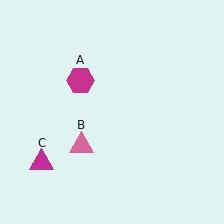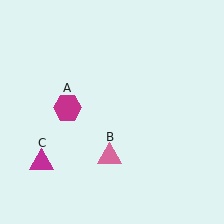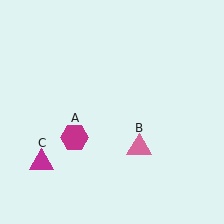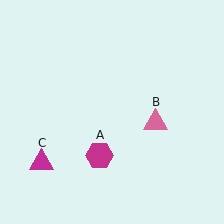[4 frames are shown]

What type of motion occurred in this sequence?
The magenta hexagon (object A), pink triangle (object B) rotated counterclockwise around the center of the scene.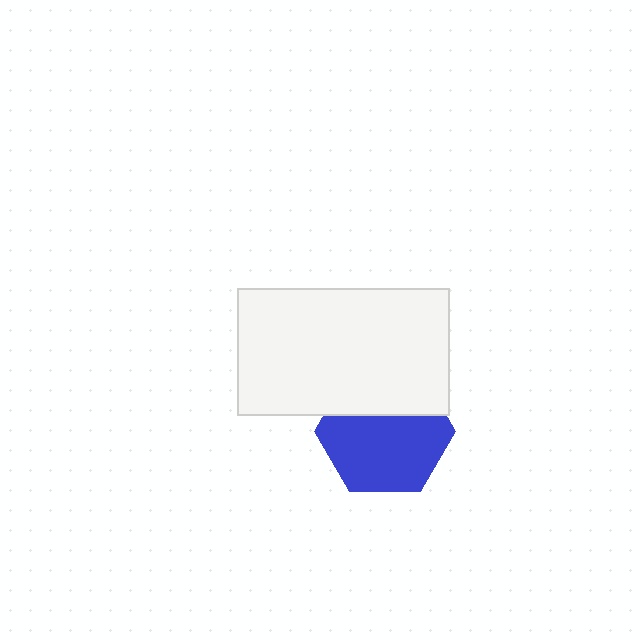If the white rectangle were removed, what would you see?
You would see the complete blue hexagon.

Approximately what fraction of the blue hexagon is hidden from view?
Roughly 34% of the blue hexagon is hidden behind the white rectangle.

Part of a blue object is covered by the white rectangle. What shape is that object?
It is a hexagon.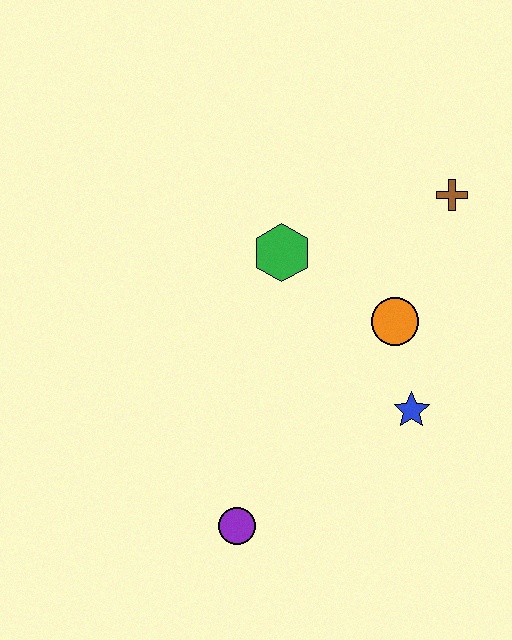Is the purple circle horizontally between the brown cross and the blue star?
No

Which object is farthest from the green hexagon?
The purple circle is farthest from the green hexagon.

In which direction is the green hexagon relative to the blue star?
The green hexagon is above the blue star.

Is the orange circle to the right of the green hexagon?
Yes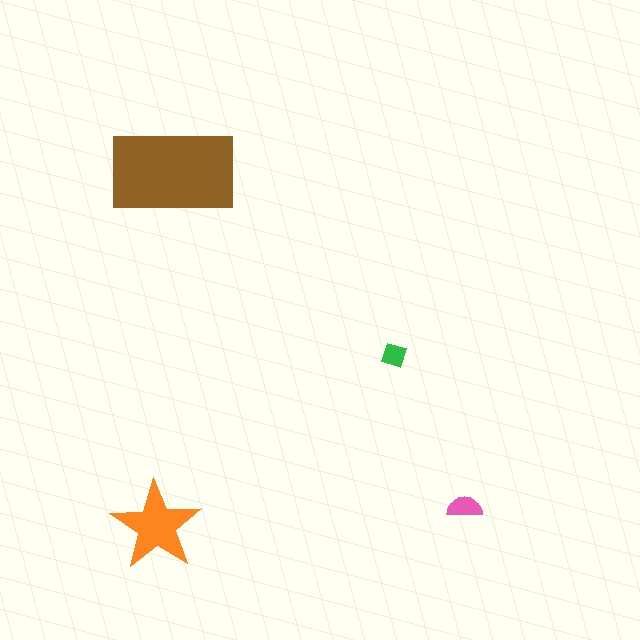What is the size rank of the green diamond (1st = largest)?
4th.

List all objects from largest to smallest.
The brown rectangle, the orange star, the pink semicircle, the green diamond.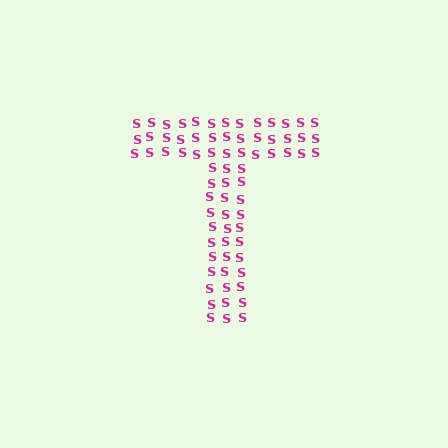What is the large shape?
The large shape is the letter T.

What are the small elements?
The small elements are letter S's.